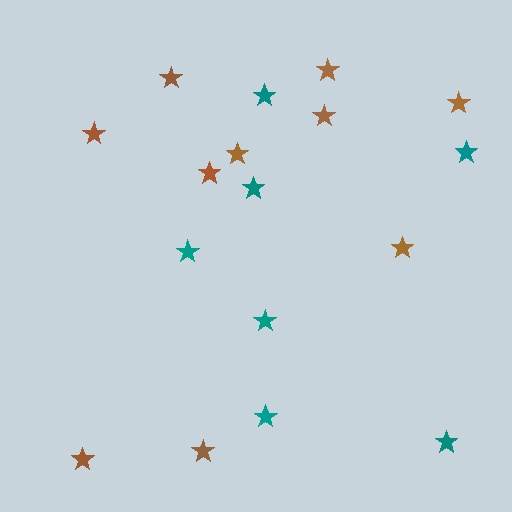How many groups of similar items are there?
There are 2 groups: one group of teal stars (7) and one group of brown stars (10).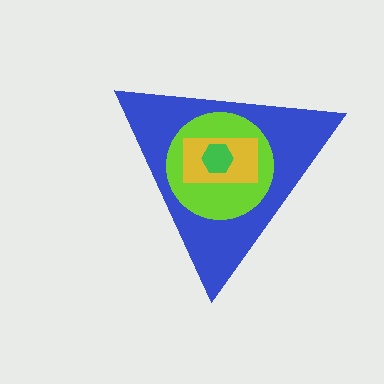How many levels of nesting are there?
4.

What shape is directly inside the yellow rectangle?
The green hexagon.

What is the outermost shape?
The blue triangle.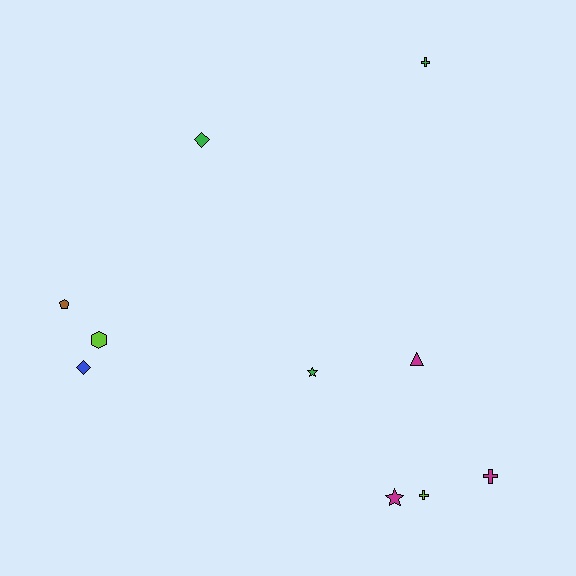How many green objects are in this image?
There are 3 green objects.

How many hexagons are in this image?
There is 1 hexagon.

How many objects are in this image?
There are 10 objects.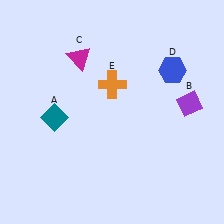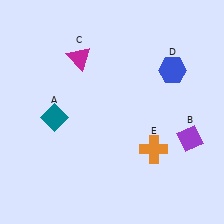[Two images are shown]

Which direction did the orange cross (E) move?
The orange cross (E) moved down.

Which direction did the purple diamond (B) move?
The purple diamond (B) moved down.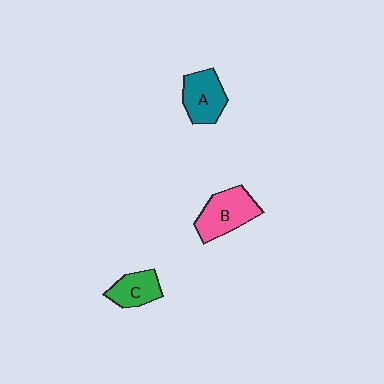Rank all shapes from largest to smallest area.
From largest to smallest: B (pink), A (teal), C (green).